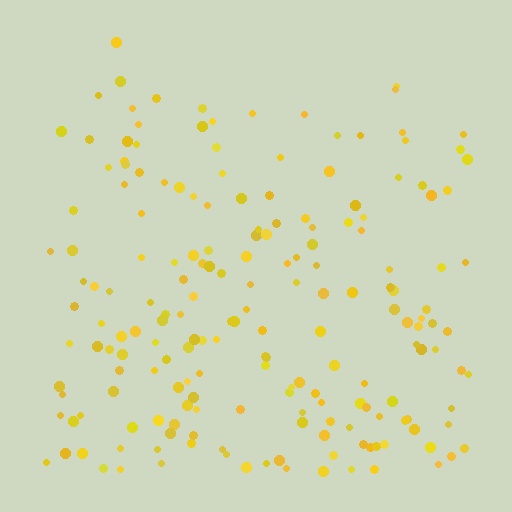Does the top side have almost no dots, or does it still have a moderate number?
Still a moderate number, just noticeably fewer than the bottom.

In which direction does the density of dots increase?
From top to bottom, with the bottom side densest.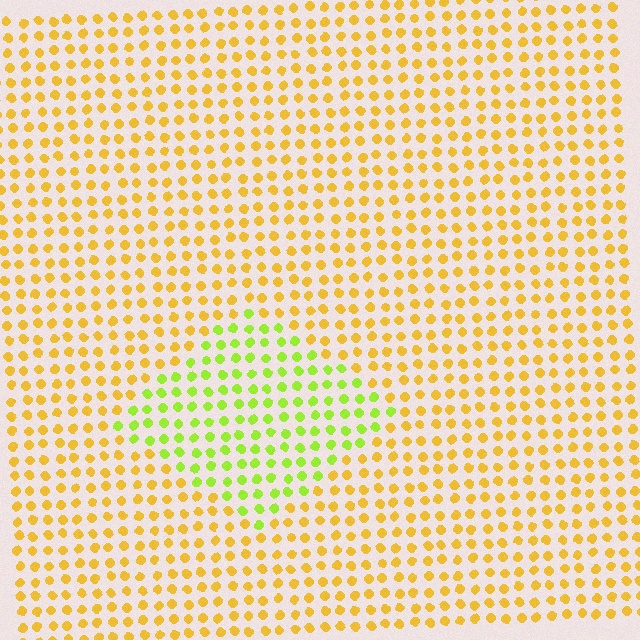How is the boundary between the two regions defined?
The boundary is defined purely by a slight shift in hue (about 43 degrees). Spacing, size, and orientation are identical on both sides.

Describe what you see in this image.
The image is filled with small yellow elements in a uniform arrangement. A diamond-shaped region is visible where the elements are tinted to a slightly different hue, forming a subtle color boundary.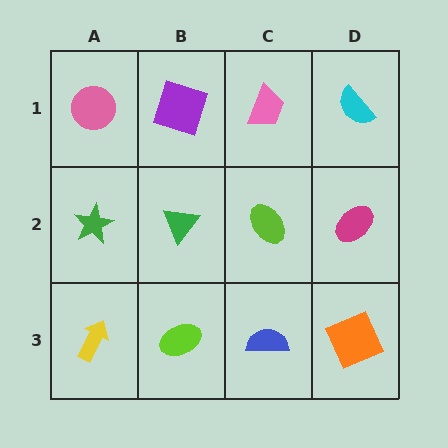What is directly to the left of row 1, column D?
A pink trapezoid.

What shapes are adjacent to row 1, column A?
A green star (row 2, column A), a purple square (row 1, column B).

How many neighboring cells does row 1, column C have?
3.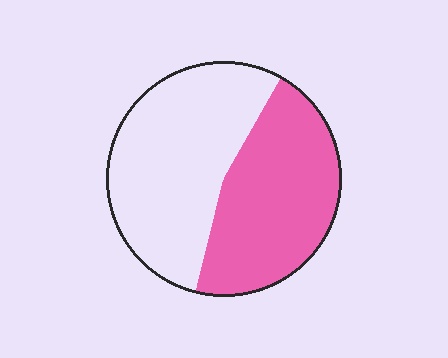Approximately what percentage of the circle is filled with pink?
Approximately 45%.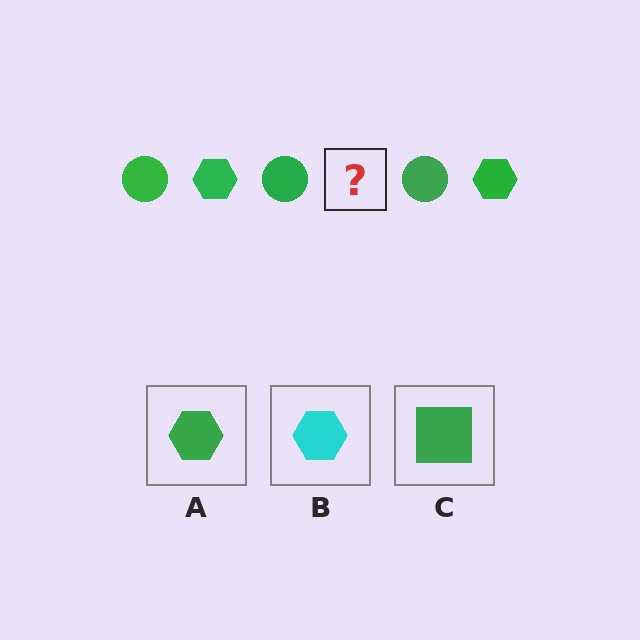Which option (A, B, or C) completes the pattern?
A.